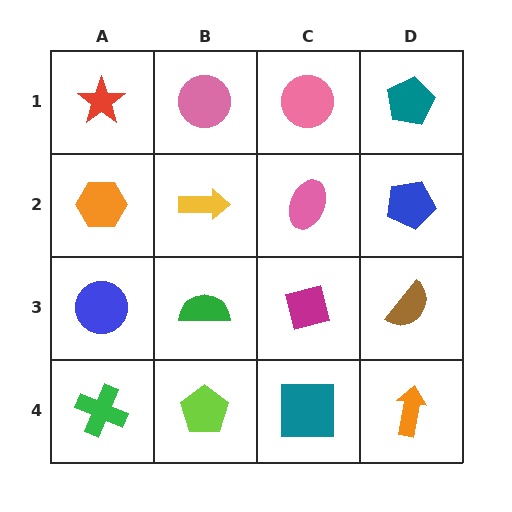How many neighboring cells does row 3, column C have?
4.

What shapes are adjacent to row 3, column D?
A blue pentagon (row 2, column D), an orange arrow (row 4, column D), a magenta square (row 3, column C).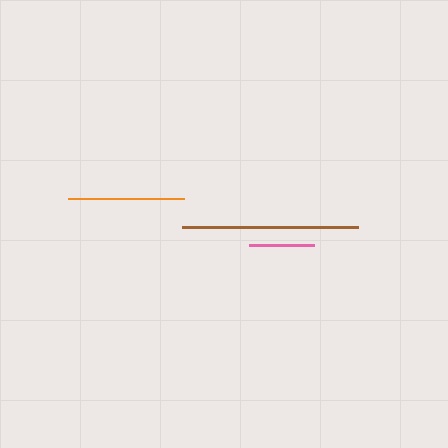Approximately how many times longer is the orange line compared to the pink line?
The orange line is approximately 1.8 times the length of the pink line.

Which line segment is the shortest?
The pink line is the shortest at approximately 65 pixels.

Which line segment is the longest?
The brown line is the longest at approximately 176 pixels.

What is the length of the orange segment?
The orange segment is approximately 116 pixels long.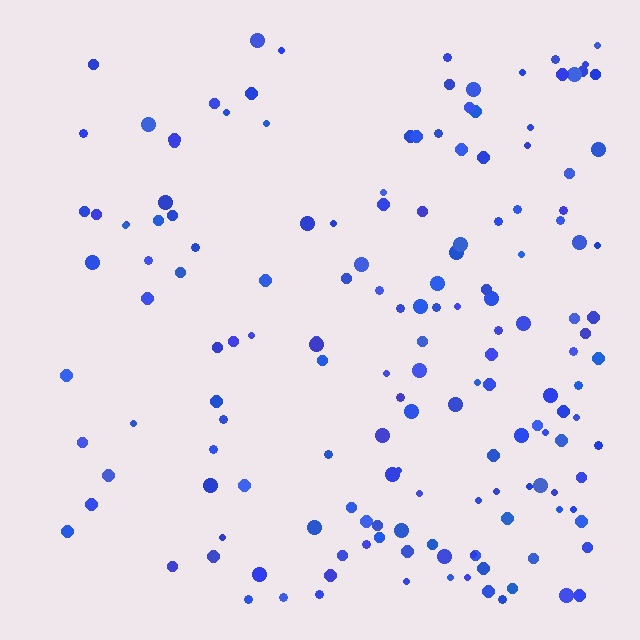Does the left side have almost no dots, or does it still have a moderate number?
Still a moderate number, just noticeably fewer than the right.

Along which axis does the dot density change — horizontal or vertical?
Horizontal.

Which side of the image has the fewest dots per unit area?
The left.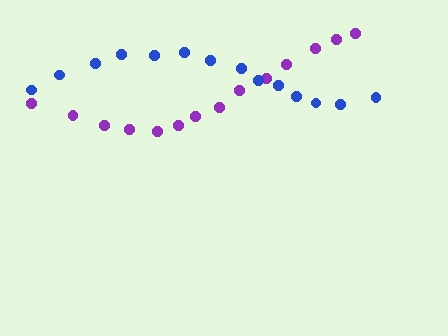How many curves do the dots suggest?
There are 2 distinct paths.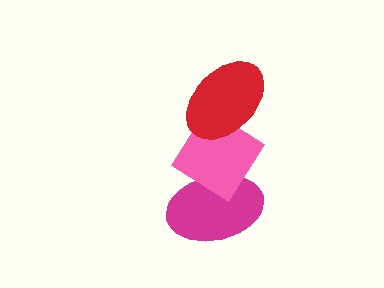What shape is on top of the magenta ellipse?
The pink diamond is on top of the magenta ellipse.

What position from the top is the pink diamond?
The pink diamond is 2nd from the top.